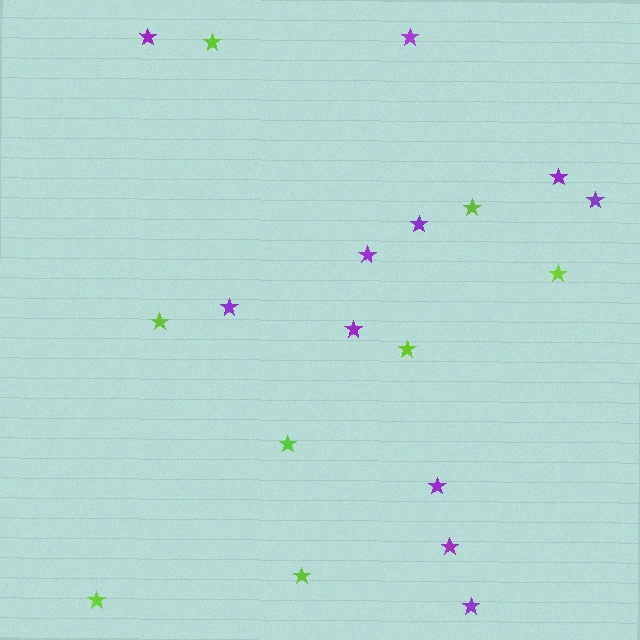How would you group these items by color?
There are 2 groups: one group of lime stars (8) and one group of purple stars (11).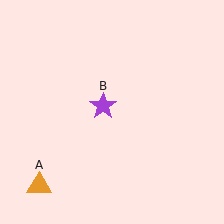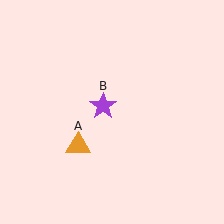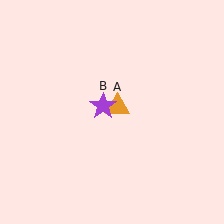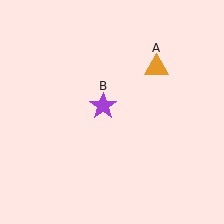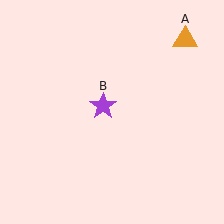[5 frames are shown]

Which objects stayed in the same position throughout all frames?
Purple star (object B) remained stationary.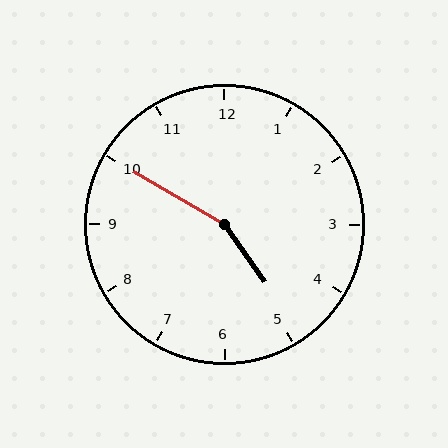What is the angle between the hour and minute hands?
Approximately 155 degrees.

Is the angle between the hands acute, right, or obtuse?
It is obtuse.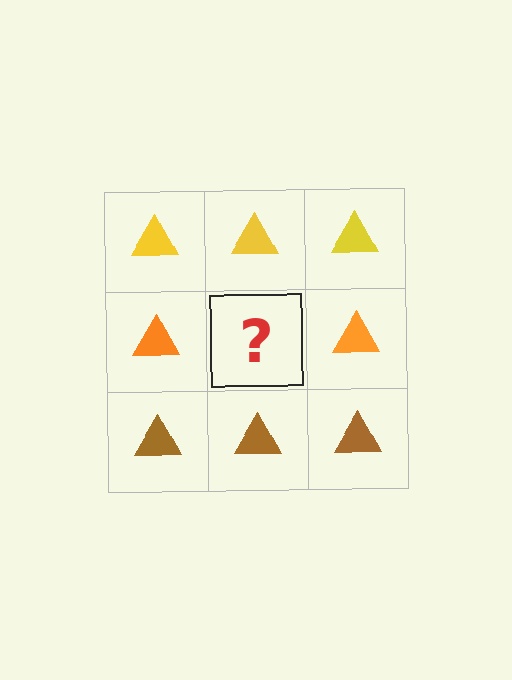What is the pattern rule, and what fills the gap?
The rule is that each row has a consistent color. The gap should be filled with an orange triangle.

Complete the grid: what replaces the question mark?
The question mark should be replaced with an orange triangle.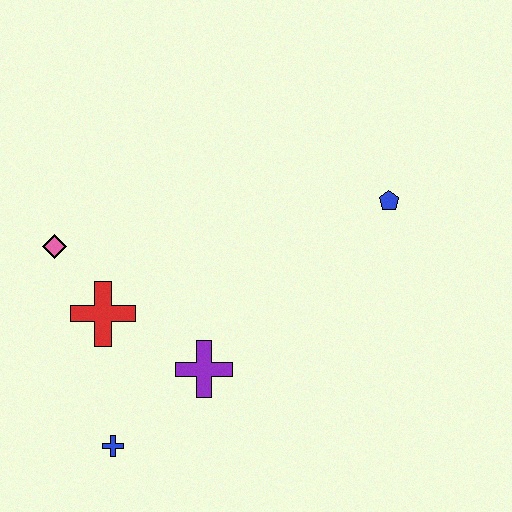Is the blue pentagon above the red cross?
Yes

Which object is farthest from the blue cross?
The blue pentagon is farthest from the blue cross.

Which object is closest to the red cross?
The pink diamond is closest to the red cross.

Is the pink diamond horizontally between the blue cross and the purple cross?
No